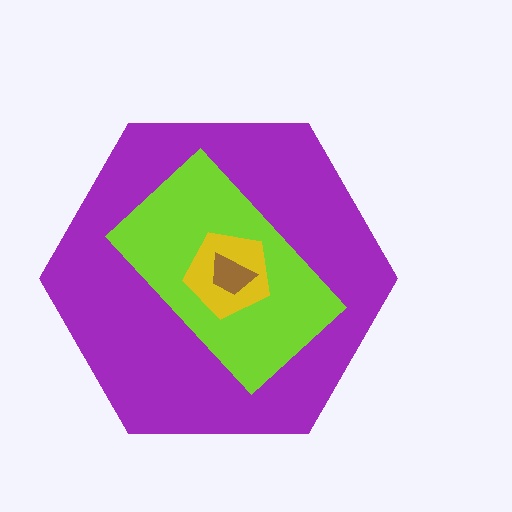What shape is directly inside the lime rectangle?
The yellow pentagon.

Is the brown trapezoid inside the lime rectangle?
Yes.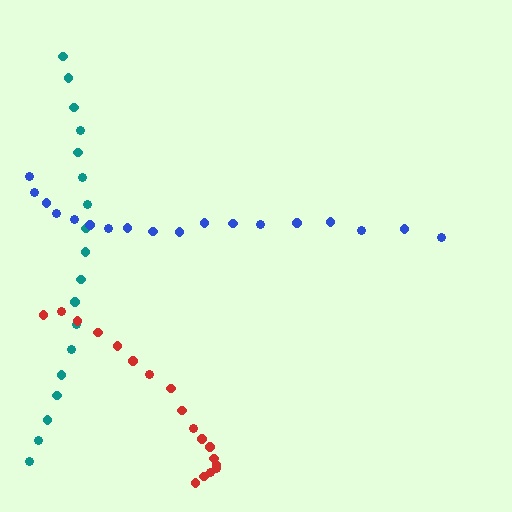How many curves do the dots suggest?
There are 3 distinct paths.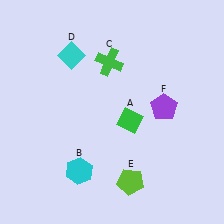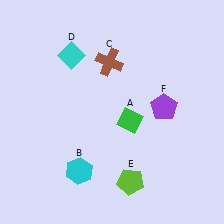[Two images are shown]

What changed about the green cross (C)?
In Image 1, C is green. In Image 2, it changed to brown.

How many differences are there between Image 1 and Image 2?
There is 1 difference between the two images.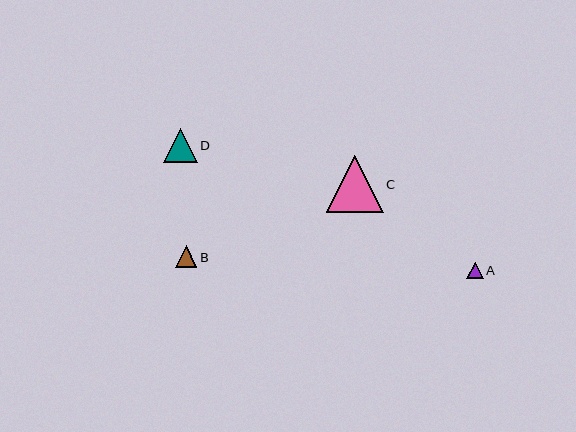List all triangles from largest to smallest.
From largest to smallest: C, D, B, A.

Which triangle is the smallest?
Triangle A is the smallest with a size of approximately 16 pixels.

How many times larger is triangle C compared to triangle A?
Triangle C is approximately 3.5 times the size of triangle A.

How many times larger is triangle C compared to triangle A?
Triangle C is approximately 3.5 times the size of triangle A.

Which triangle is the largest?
Triangle C is the largest with a size of approximately 57 pixels.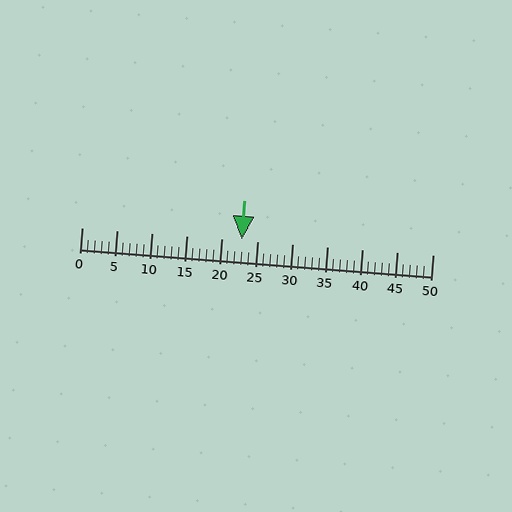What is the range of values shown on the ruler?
The ruler shows values from 0 to 50.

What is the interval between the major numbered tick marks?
The major tick marks are spaced 5 units apart.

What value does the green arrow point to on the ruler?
The green arrow points to approximately 23.